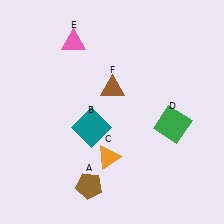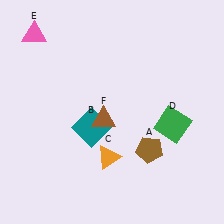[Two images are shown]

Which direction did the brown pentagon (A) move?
The brown pentagon (A) moved right.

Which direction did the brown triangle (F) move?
The brown triangle (F) moved down.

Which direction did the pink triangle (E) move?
The pink triangle (E) moved left.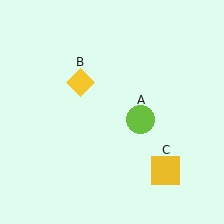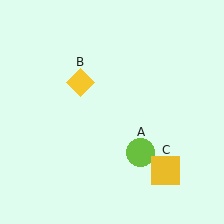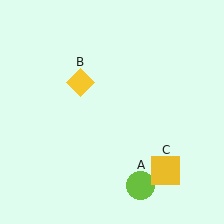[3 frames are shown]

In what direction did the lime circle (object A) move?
The lime circle (object A) moved down.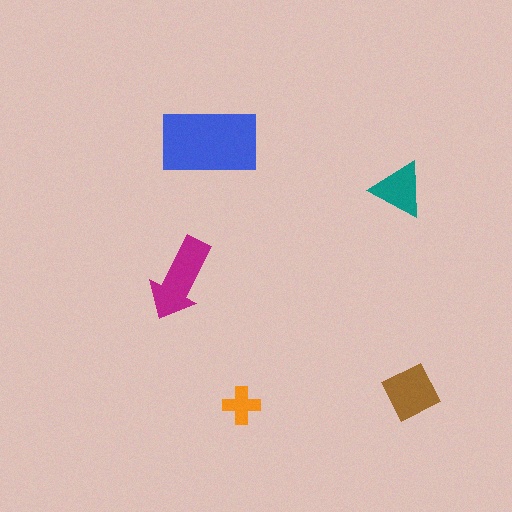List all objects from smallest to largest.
The orange cross, the teal triangle, the brown diamond, the magenta arrow, the blue rectangle.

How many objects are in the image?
There are 5 objects in the image.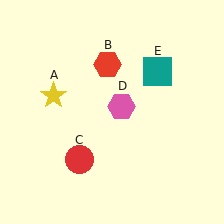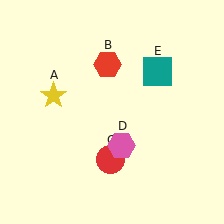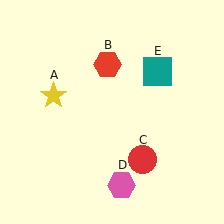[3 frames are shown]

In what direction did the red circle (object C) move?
The red circle (object C) moved right.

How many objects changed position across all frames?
2 objects changed position: red circle (object C), pink hexagon (object D).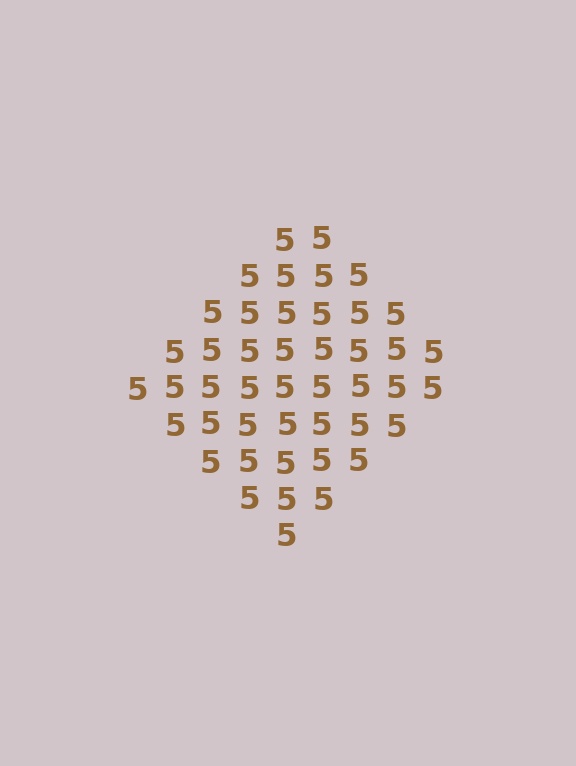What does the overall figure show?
The overall figure shows a diamond.